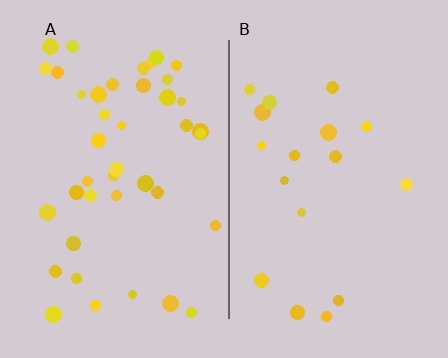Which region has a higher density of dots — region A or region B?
A (the left).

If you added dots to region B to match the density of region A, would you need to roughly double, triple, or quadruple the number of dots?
Approximately double.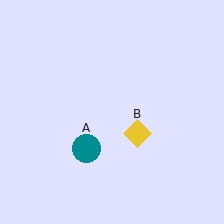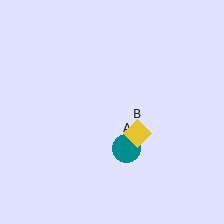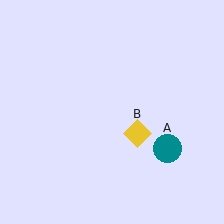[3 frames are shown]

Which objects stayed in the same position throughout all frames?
Yellow diamond (object B) remained stationary.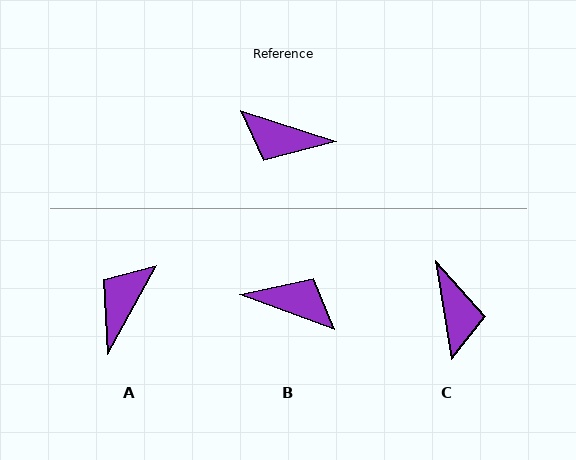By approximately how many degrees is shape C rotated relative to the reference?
Approximately 117 degrees counter-clockwise.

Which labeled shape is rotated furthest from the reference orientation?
B, about 177 degrees away.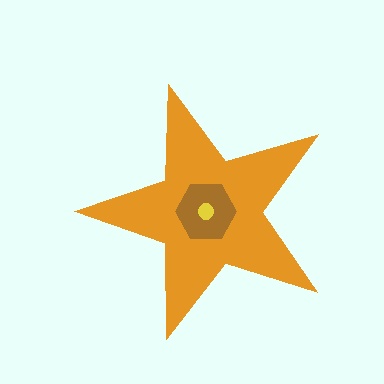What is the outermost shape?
The orange star.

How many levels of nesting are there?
3.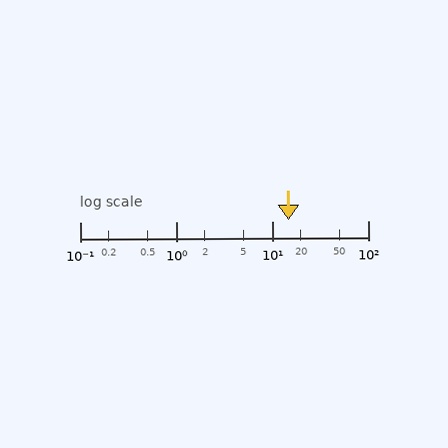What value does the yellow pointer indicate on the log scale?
The pointer indicates approximately 15.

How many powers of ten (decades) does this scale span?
The scale spans 3 decades, from 0.1 to 100.